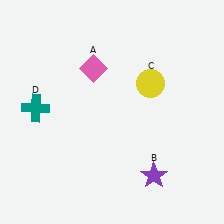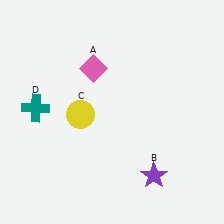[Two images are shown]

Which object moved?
The yellow circle (C) moved left.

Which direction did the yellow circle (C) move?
The yellow circle (C) moved left.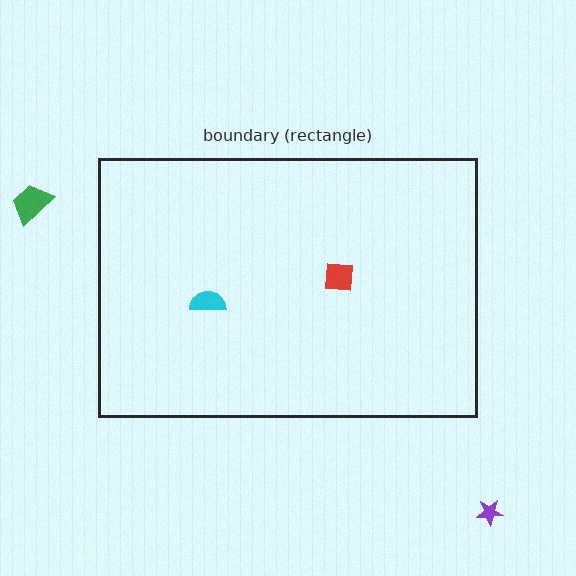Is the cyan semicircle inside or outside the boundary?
Inside.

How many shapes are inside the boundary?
2 inside, 2 outside.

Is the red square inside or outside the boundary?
Inside.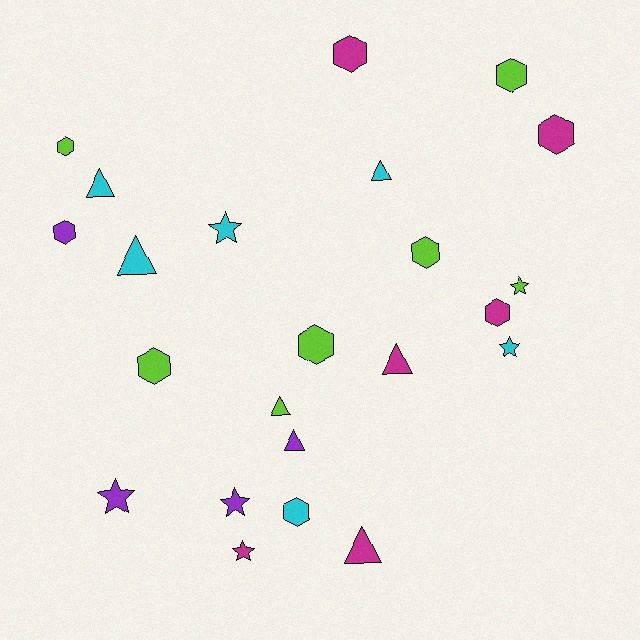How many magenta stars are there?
There is 1 magenta star.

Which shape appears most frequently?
Hexagon, with 10 objects.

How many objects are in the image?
There are 23 objects.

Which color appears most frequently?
Lime, with 7 objects.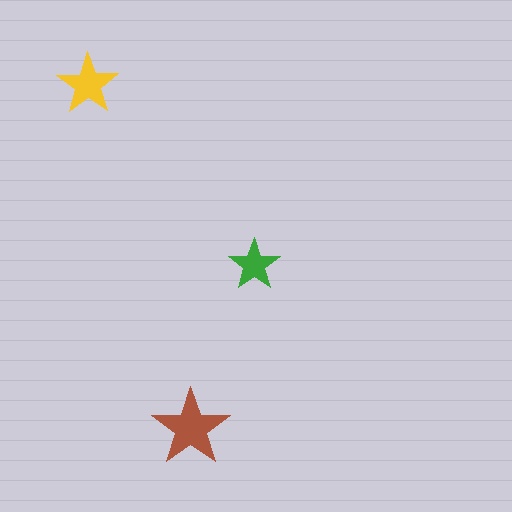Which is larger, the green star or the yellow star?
The yellow one.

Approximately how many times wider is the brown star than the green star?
About 1.5 times wider.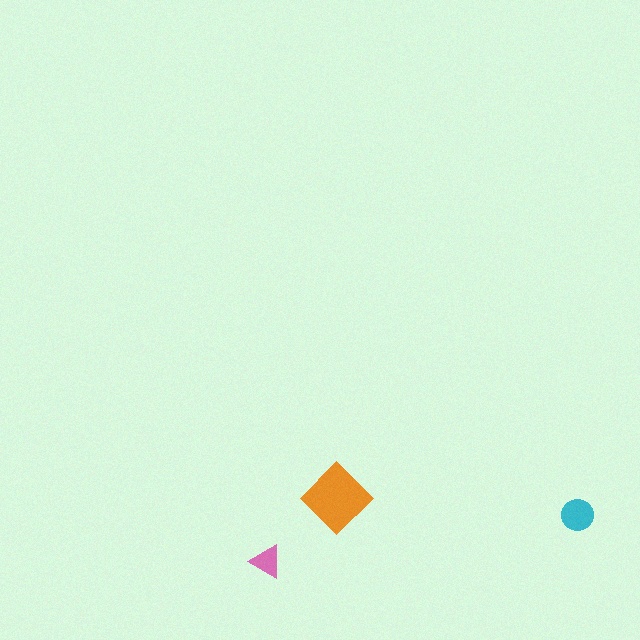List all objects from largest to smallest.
The orange diamond, the cyan circle, the pink triangle.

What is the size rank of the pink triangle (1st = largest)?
3rd.